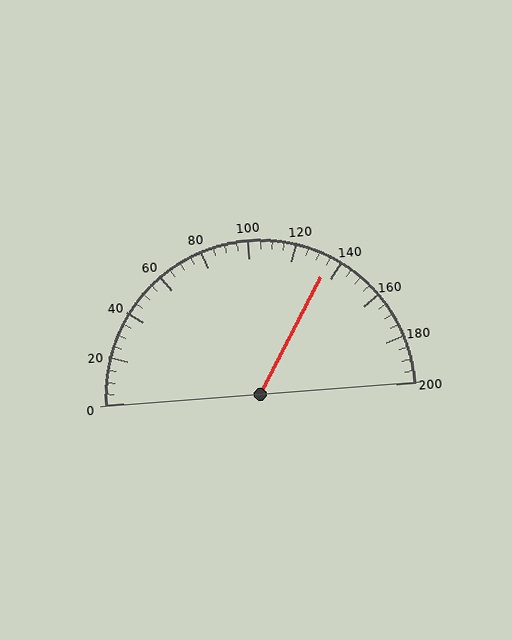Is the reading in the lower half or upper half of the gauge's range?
The reading is in the upper half of the range (0 to 200).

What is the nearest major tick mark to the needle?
The nearest major tick mark is 140.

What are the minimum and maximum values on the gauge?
The gauge ranges from 0 to 200.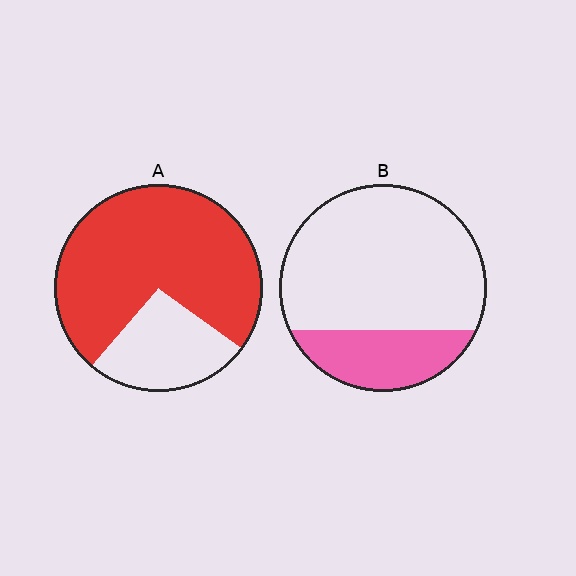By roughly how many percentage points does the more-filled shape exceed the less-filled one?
By roughly 50 percentage points (A over B).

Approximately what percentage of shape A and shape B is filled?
A is approximately 75% and B is approximately 25%.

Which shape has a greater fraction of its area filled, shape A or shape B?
Shape A.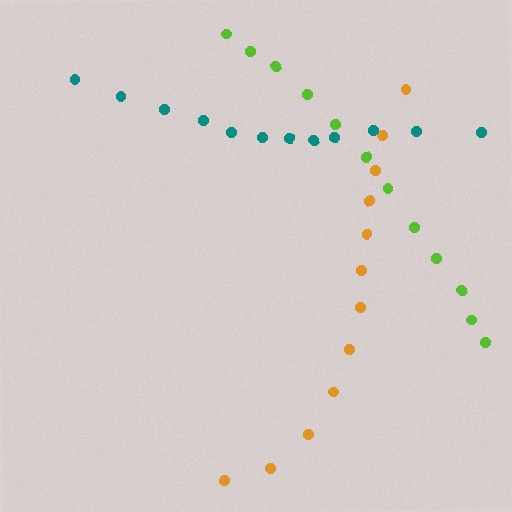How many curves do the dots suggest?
There are 3 distinct paths.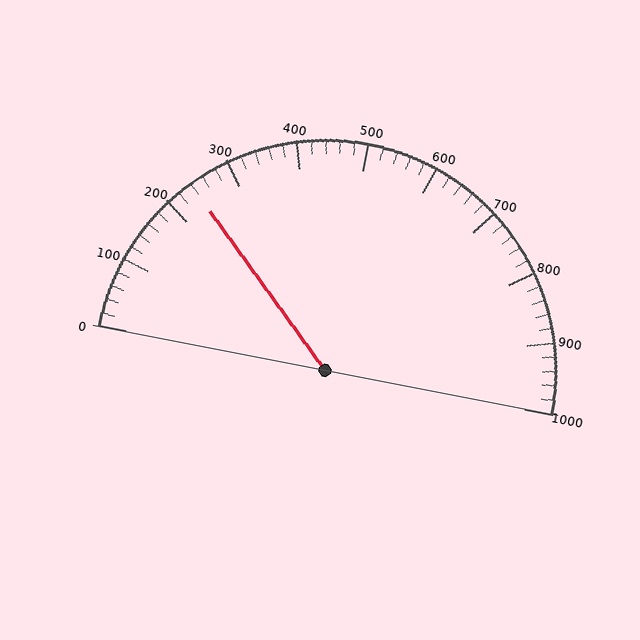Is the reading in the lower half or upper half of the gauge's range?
The reading is in the lower half of the range (0 to 1000).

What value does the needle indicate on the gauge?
The needle indicates approximately 240.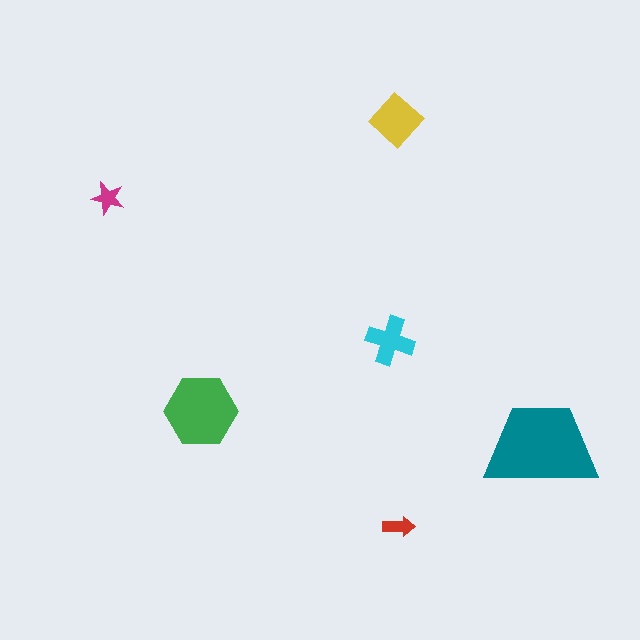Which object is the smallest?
The red arrow.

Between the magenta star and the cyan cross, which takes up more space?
The cyan cross.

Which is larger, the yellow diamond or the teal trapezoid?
The teal trapezoid.